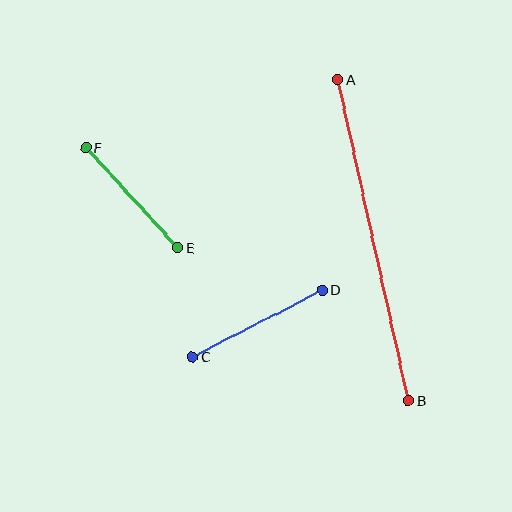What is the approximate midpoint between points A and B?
The midpoint is at approximately (373, 240) pixels.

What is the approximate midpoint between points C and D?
The midpoint is at approximately (257, 323) pixels.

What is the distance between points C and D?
The distance is approximately 146 pixels.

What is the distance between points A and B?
The distance is approximately 328 pixels.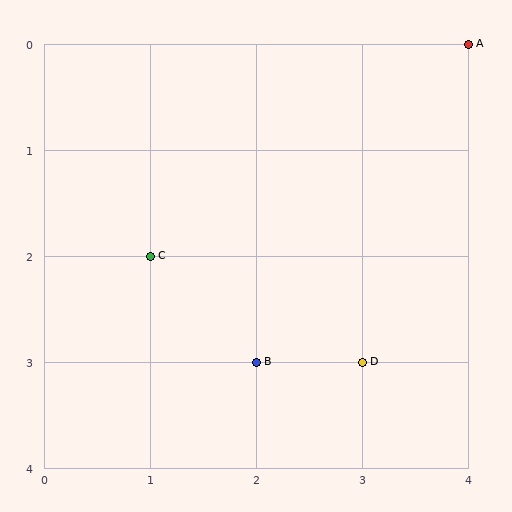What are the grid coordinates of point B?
Point B is at grid coordinates (2, 3).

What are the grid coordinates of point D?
Point D is at grid coordinates (3, 3).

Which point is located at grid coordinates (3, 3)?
Point D is at (3, 3).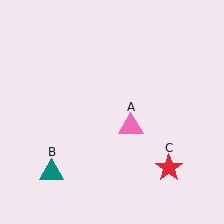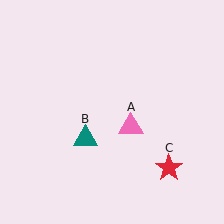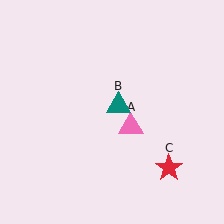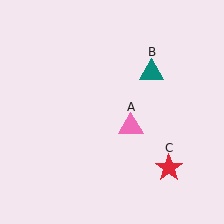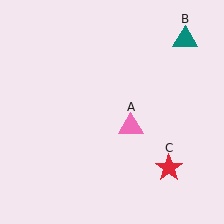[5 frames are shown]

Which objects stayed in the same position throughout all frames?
Pink triangle (object A) and red star (object C) remained stationary.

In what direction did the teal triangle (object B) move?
The teal triangle (object B) moved up and to the right.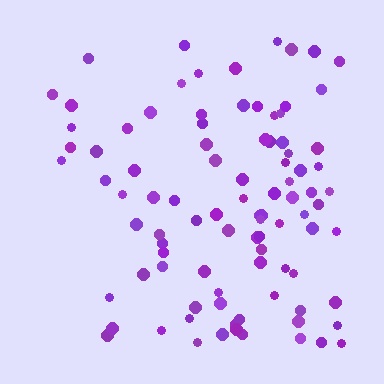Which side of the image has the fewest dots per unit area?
The left.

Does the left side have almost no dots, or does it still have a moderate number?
Still a moderate number, just noticeably fewer than the right.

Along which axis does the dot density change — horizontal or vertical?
Horizontal.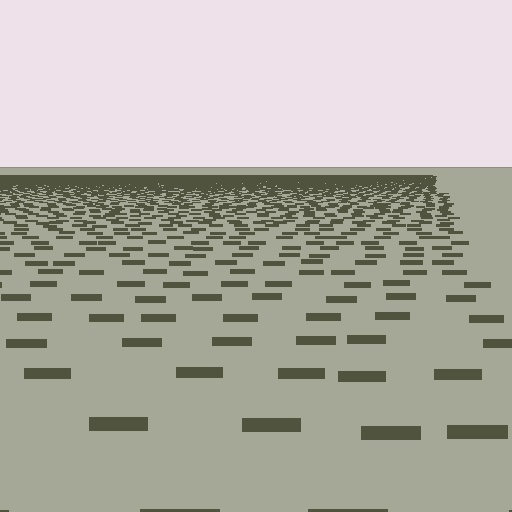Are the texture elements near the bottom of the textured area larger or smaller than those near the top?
Larger. Near the bottom, elements are closer to the viewer and appear at a bigger on-screen size.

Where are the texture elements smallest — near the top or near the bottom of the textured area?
Near the top.